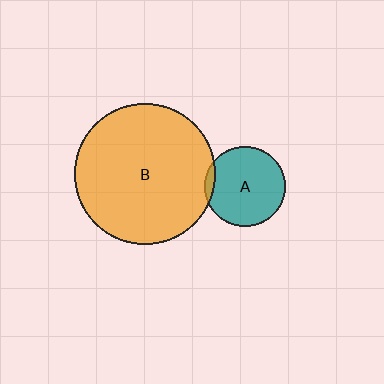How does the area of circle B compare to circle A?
Approximately 3.1 times.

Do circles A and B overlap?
Yes.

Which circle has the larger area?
Circle B (orange).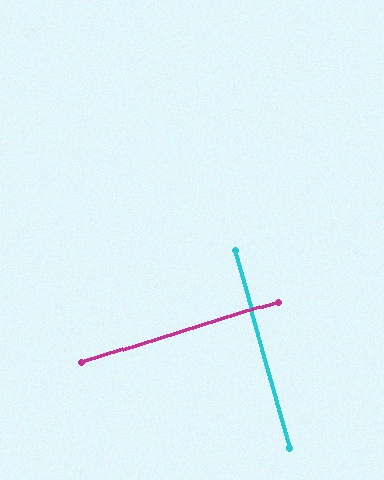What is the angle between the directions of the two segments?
Approximately 89 degrees.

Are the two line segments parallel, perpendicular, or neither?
Perpendicular — they meet at approximately 89°.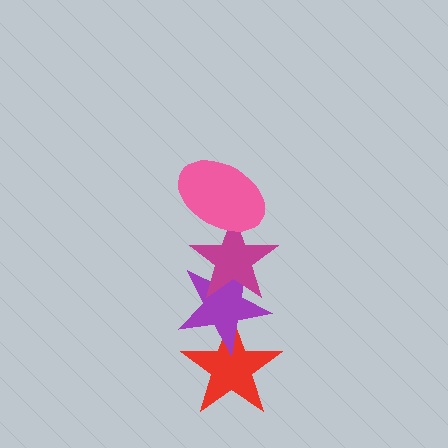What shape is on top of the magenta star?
The pink ellipse is on top of the magenta star.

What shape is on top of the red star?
The purple star is on top of the red star.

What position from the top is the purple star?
The purple star is 3rd from the top.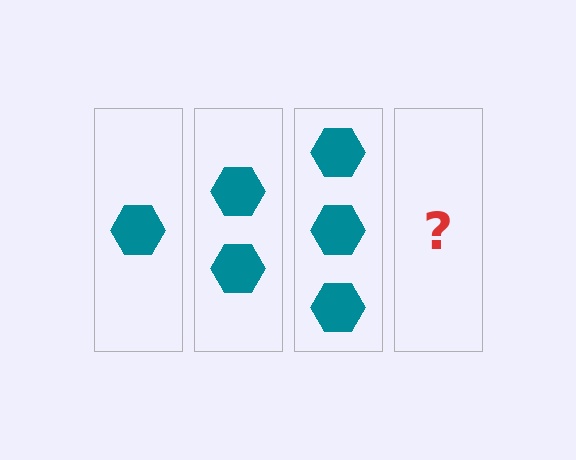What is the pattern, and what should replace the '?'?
The pattern is that each step adds one more hexagon. The '?' should be 4 hexagons.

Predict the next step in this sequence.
The next step is 4 hexagons.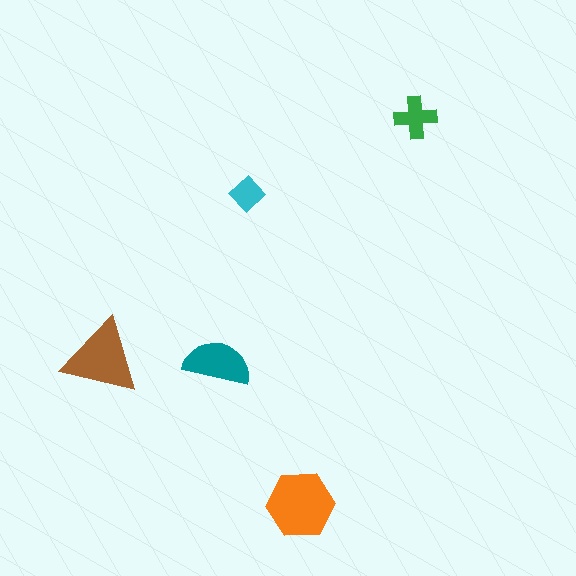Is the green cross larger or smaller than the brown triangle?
Smaller.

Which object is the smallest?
The cyan diamond.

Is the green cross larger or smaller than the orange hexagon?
Smaller.